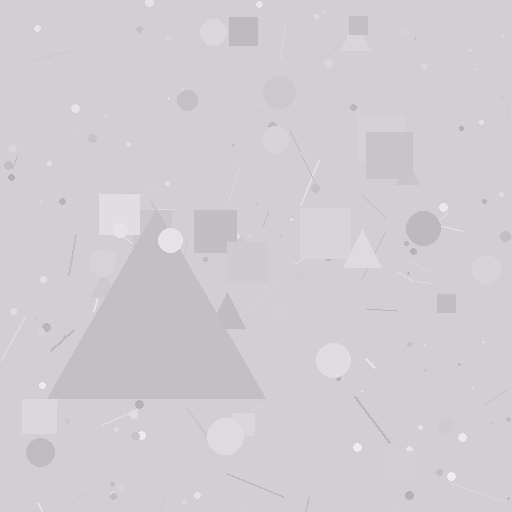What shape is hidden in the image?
A triangle is hidden in the image.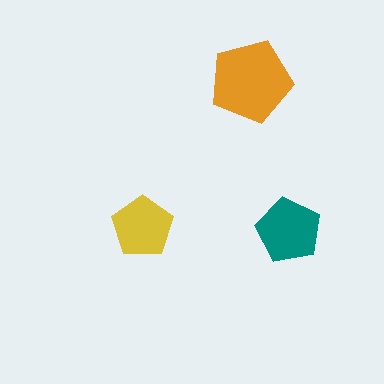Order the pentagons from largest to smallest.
the orange one, the teal one, the yellow one.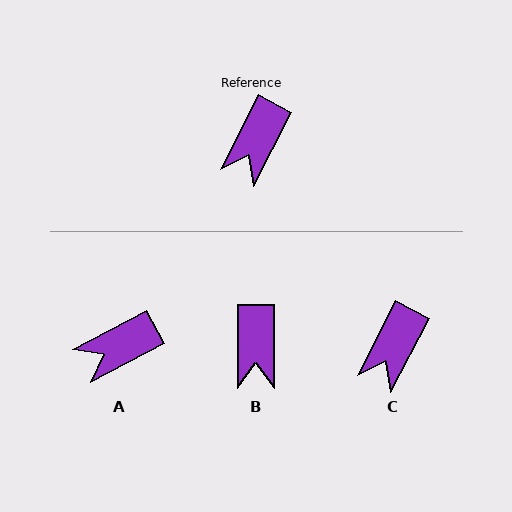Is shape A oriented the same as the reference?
No, it is off by about 35 degrees.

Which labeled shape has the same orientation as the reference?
C.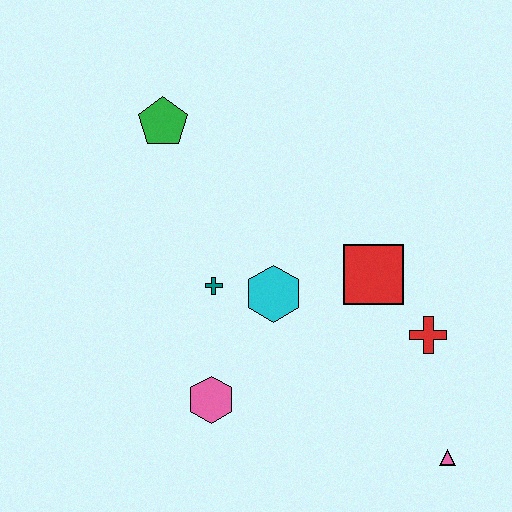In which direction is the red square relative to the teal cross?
The red square is to the right of the teal cross.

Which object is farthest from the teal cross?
The pink triangle is farthest from the teal cross.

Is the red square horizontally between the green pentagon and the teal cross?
No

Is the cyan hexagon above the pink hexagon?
Yes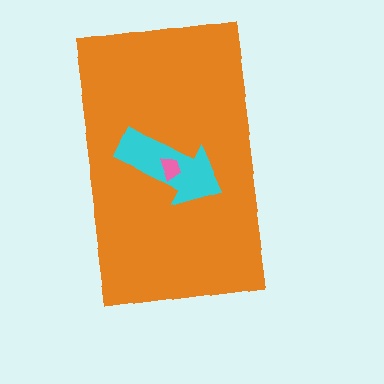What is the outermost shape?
The orange rectangle.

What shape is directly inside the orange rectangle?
The cyan arrow.